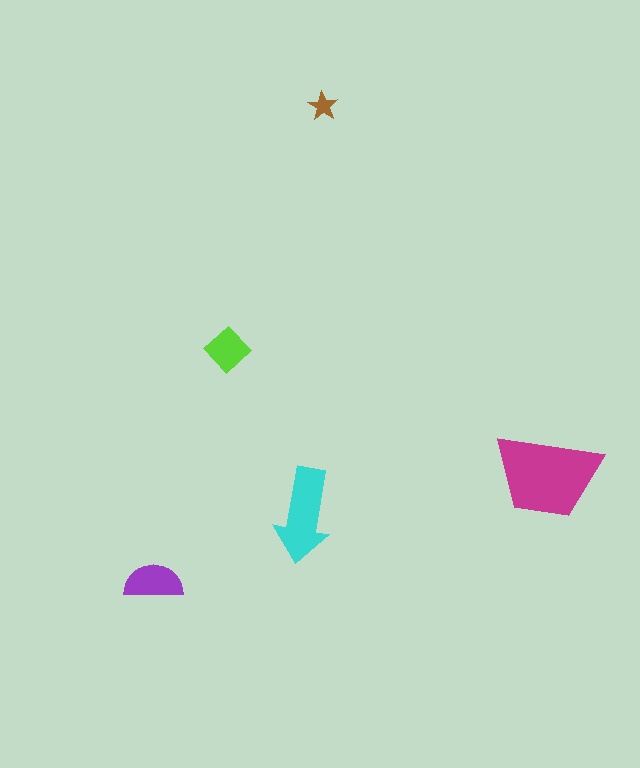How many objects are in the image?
There are 5 objects in the image.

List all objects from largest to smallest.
The magenta trapezoid, the cyan arrow, the purple semicircle, the lime diamond, the brown star.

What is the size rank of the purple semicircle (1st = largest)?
3rd.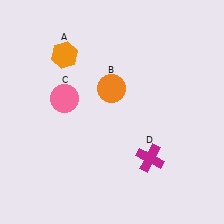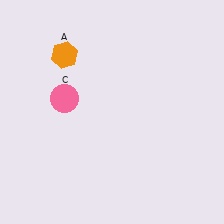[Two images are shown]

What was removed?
The magenta cross (D), the orange circle (B) were removed in Image 2.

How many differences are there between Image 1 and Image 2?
There are 2 differences between the two images.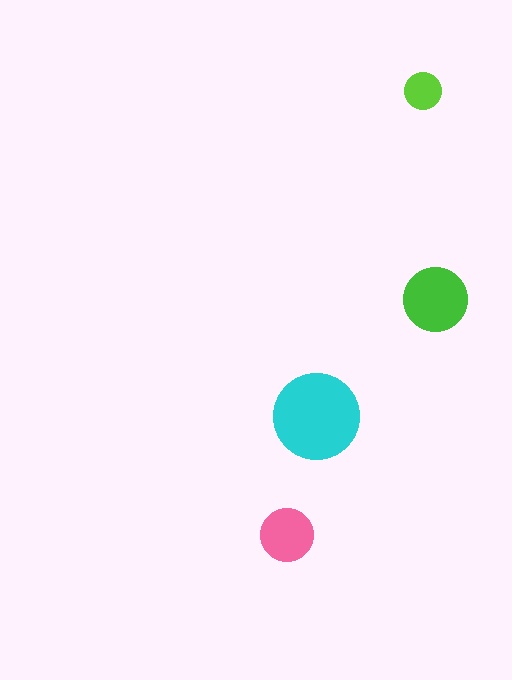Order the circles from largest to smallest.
the cyan one, the green one, the pink one, the lime one.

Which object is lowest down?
The pink circle is bottommost.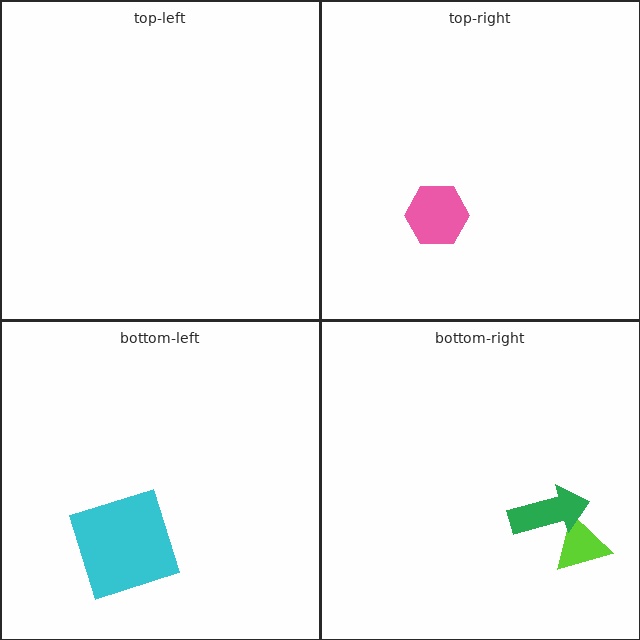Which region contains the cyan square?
The bottom-left region.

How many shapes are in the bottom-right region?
2.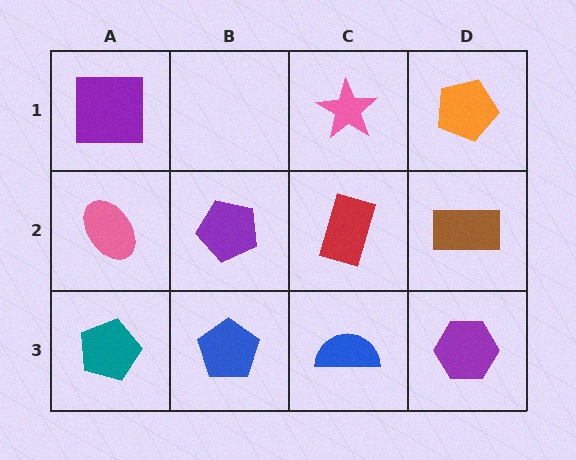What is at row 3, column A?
A teal pentagon.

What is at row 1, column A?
A purple square.